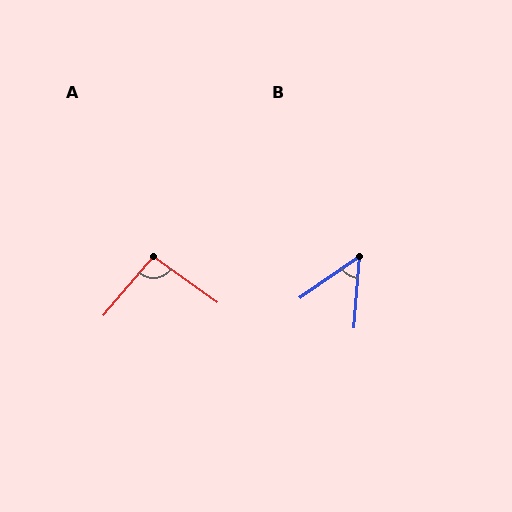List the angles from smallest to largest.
B (51°), A (95°).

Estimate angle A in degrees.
Approximately 95 degrees.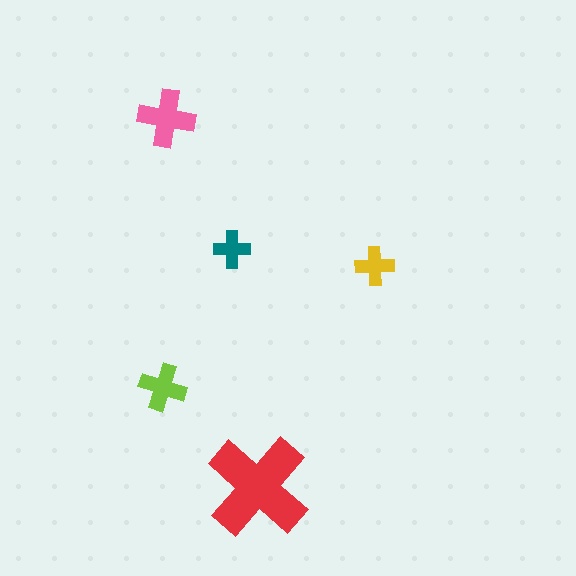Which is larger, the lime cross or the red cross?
The red one.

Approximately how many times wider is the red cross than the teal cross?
About 3 times wider.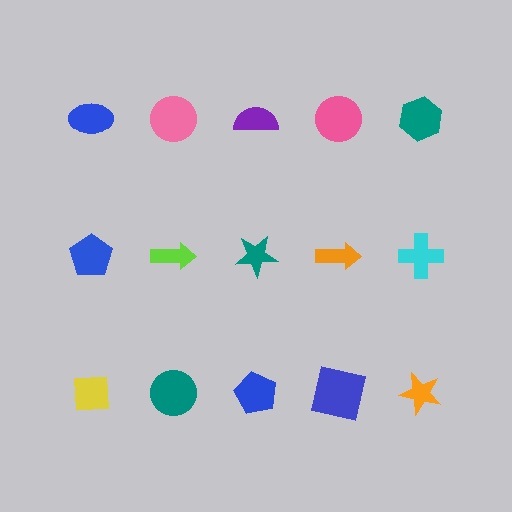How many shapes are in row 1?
5 shapes.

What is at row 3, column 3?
A blue pentagon.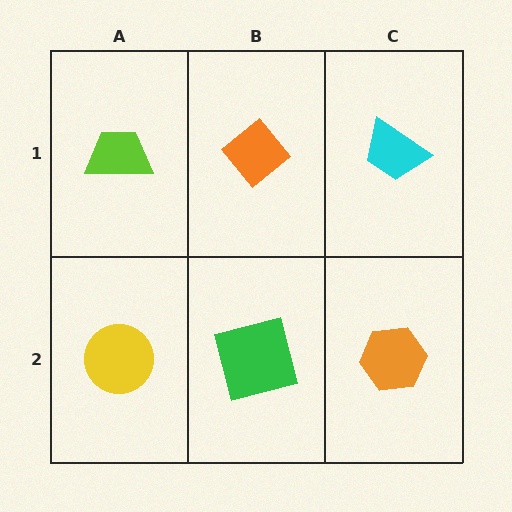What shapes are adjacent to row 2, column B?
An orange diamond (row 1, column B), a yellow circle (row 2, column A), an orange hexagon (row 2, column C).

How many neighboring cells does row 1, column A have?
2.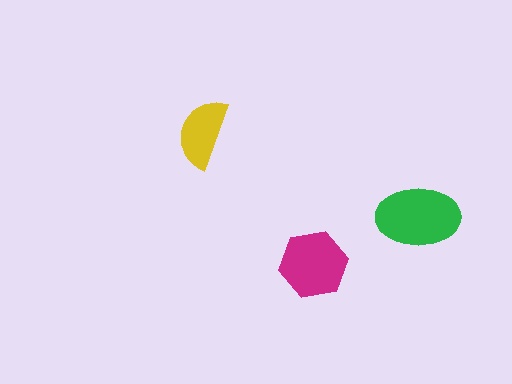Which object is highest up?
The yellow semicircle is topmost.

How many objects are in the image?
There are 3 objects in the image.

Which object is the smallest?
The yellow semicircle.